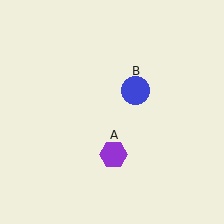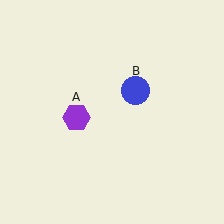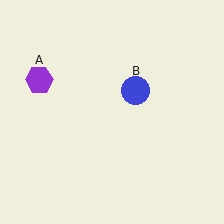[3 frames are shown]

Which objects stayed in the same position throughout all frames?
Blue circle (object B) remained stationary.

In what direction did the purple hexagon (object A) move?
The purple hexagon (object A) moved up and to the left.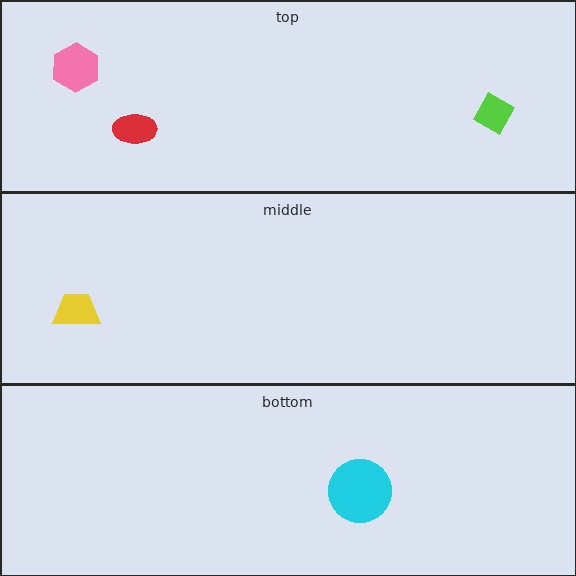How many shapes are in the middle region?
1.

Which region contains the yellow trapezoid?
The middle region.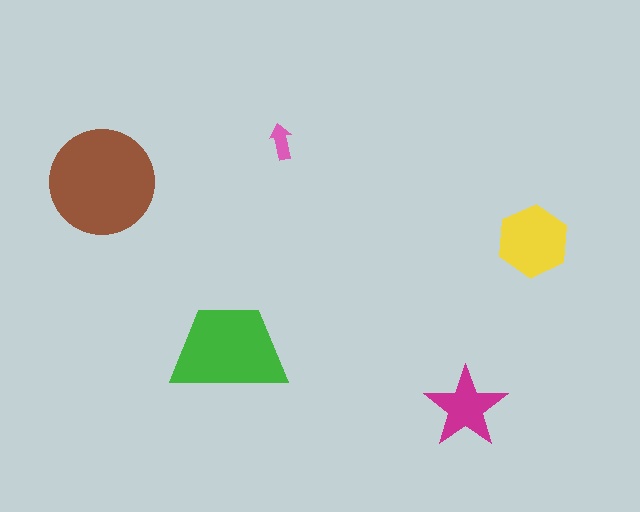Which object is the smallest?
The pink arrow.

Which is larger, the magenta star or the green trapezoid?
The green trapezoid.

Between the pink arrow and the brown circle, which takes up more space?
The brown circle.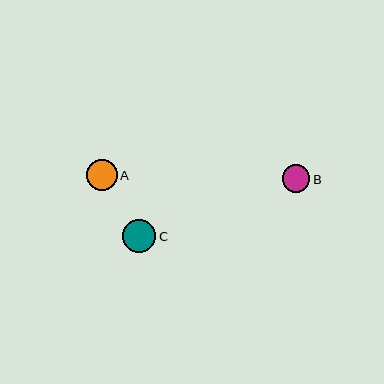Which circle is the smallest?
Circle B is the smallest with a size of approximately 28 pixels.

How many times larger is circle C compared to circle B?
Circle C is approximately 1.2 times the size of circle B.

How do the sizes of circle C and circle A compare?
Circle C and circle A are approximately the same size.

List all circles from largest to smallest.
From largest to smallest: C, A, B.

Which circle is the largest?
Circle C is the largest with a size of approximately 33 pixels.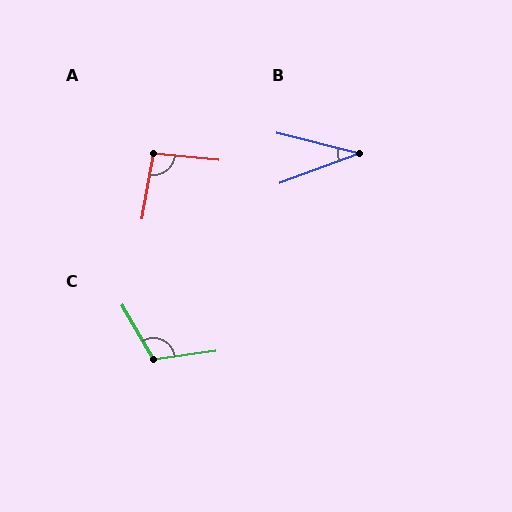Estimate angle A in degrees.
Approximately 94 degrees.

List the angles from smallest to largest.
B (34°), A (94°), C (112°).